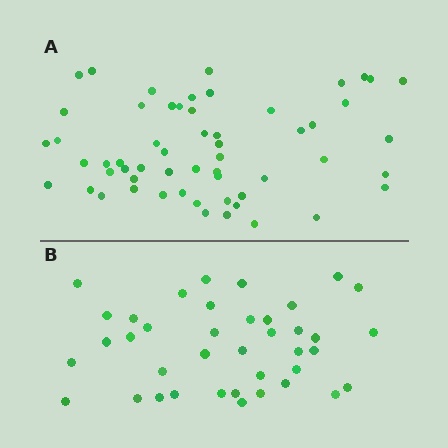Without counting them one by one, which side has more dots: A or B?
Region A (the top region) has more dots.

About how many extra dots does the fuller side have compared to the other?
Region A has approximately 20 more dots than region B.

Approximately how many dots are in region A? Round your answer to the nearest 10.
About 60 dots. (The exact count is 57, which rounds to 60.)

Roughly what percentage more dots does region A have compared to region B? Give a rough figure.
About 45% more.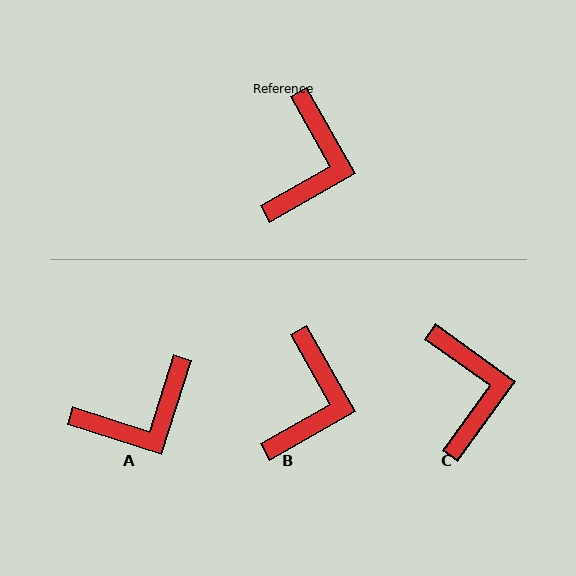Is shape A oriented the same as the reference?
No, it is off by about 47 degrees.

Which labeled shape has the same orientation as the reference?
B.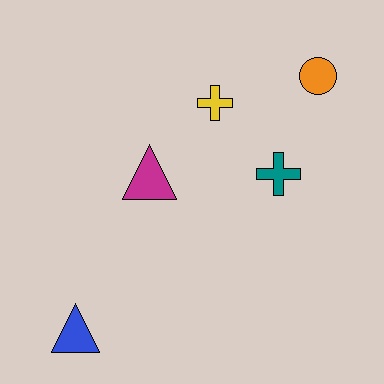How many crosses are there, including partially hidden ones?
There are 2 crosses.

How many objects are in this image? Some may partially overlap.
There are 5 objects.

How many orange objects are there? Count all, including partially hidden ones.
There is 1 orange object.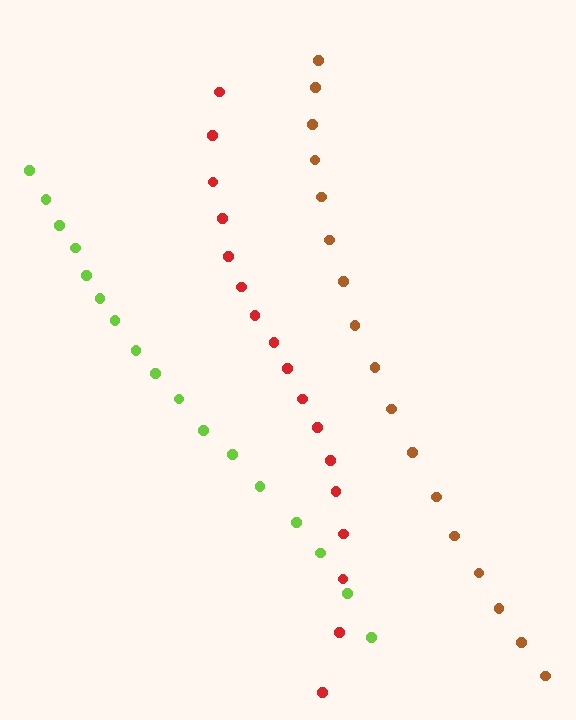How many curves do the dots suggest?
There are 3 distinct paths.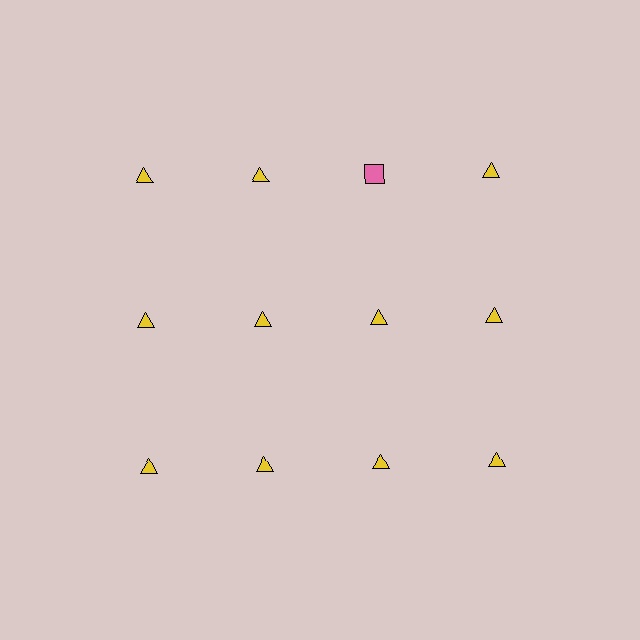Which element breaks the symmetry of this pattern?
The pink square in the top row, center column breaks the symmetry. All other shapes are yellow triangles.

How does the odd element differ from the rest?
It differs in both color (pink instead of yellow) and shape (square instead of triangle).